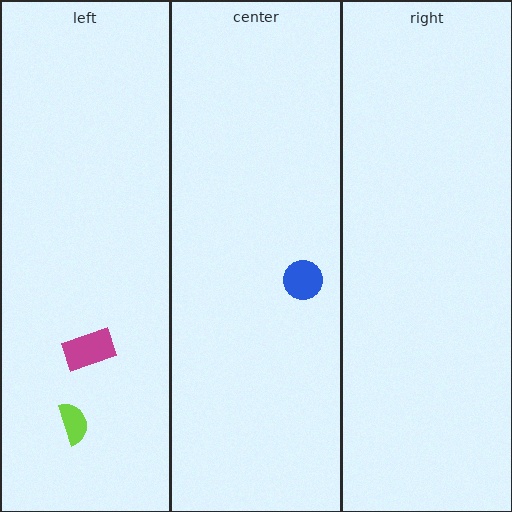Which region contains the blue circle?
The center region.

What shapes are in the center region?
The blue circle.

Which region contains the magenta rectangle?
The left region.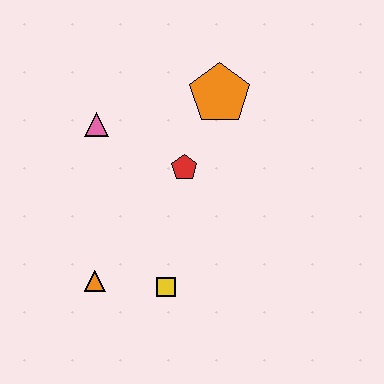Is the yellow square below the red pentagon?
Yes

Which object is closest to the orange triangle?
The yellow square is closest to the orange triangle.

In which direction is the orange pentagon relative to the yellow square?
The orange pentagon is above the yellow square.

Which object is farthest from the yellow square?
The orange pentagon is farthest from the yellow square.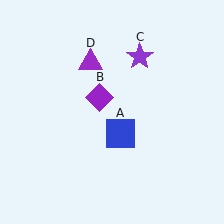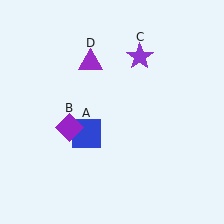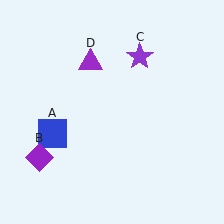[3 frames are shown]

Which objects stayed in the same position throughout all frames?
Purple star (object C) and purple triangle (object D) remained stationary.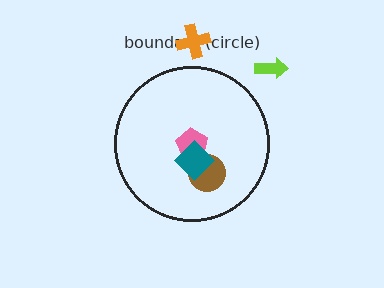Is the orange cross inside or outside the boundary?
Outside.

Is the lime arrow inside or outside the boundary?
Outside.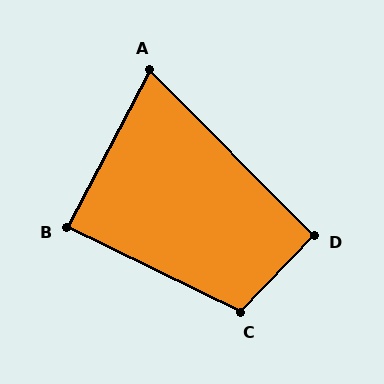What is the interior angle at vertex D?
Approximately 91 degrees (approximately right).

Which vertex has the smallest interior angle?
A, at approximately 72 degrees.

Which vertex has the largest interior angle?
C, at approximately 108 degrees.